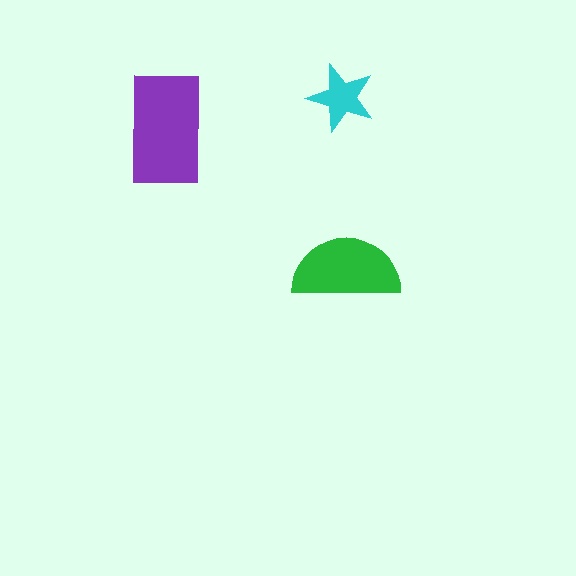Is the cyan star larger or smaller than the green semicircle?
Smaller.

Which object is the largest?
The purple rectangle.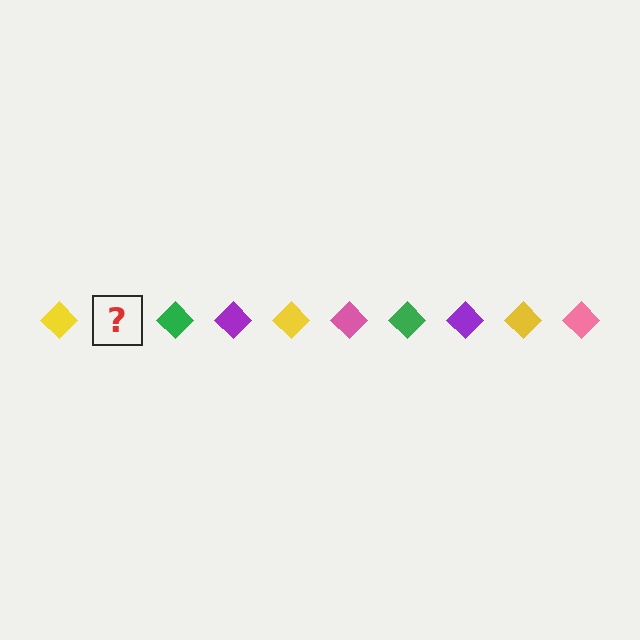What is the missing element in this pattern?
The missing element is a pink diamond.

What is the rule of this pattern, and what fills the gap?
The rule is that the pattern cycles through yellow, pink, green, purple diamonds. The gap should be filled with a pink diamond.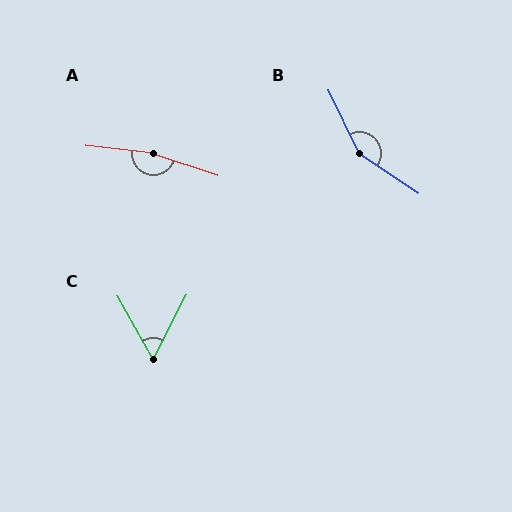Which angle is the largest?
A, at approximately 168 degrees.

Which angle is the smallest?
C, at approximately 57 degrees.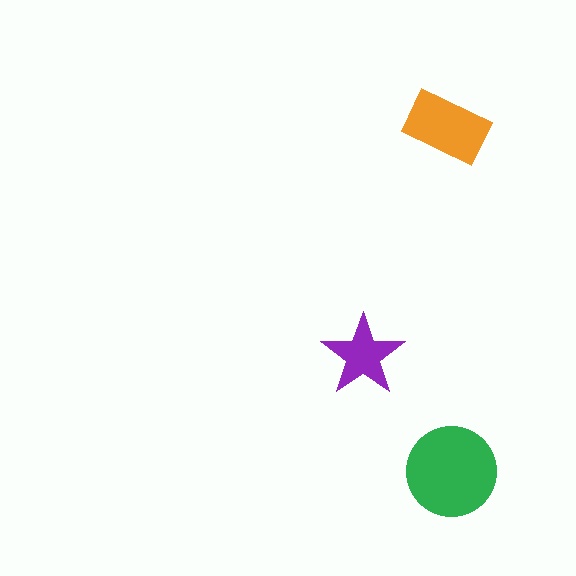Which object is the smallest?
The purple star.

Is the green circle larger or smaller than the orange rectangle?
Larger.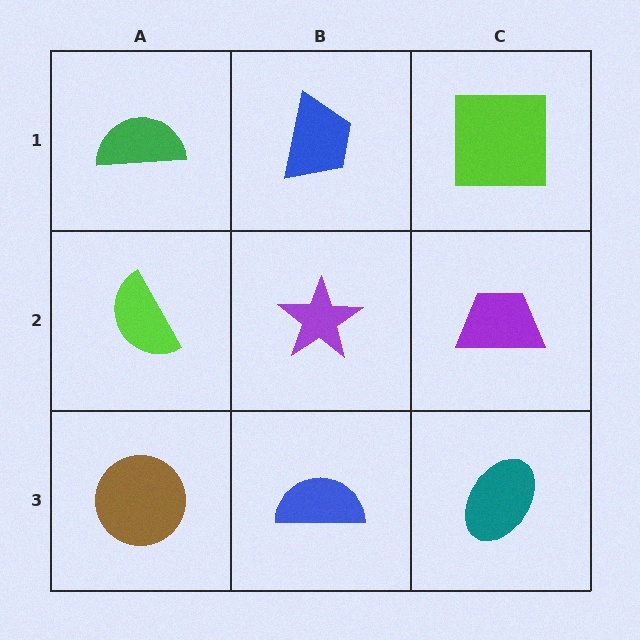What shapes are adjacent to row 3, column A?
A lime semicircle (row 2, column A), a blue semicircle (row 3, column B).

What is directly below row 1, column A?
A lime semicircle.